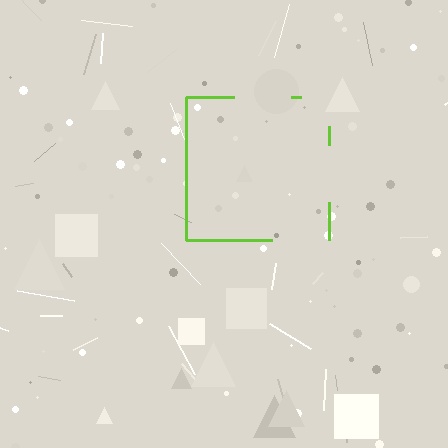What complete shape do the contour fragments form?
The contour fragments form a square.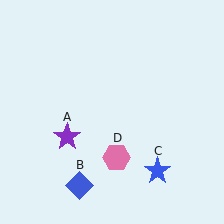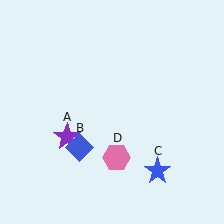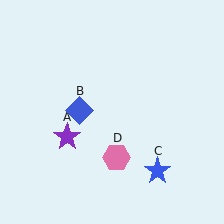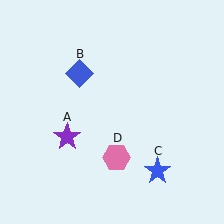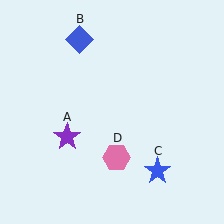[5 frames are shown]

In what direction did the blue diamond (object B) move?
The blue diamond (object B) moved up.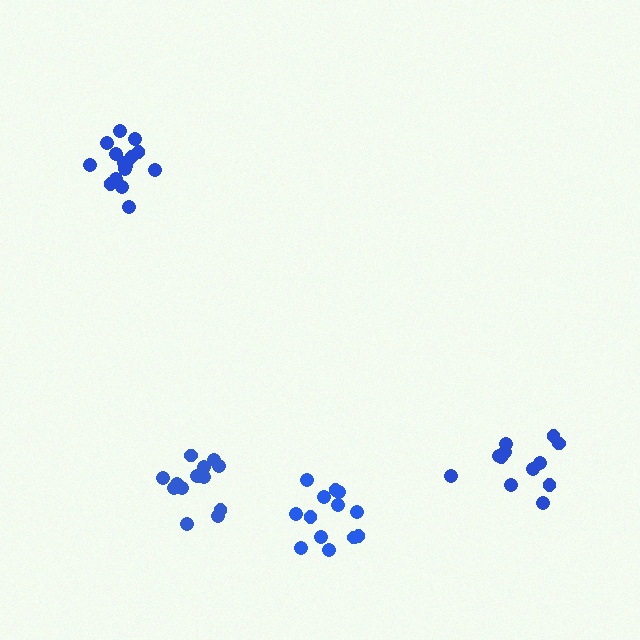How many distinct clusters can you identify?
There are 4 distinct clusters.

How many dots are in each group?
Group 1: 14 dots, Group 2: 15 dots, Group 3: 12 dots, Group 4: 13 dots (54 total).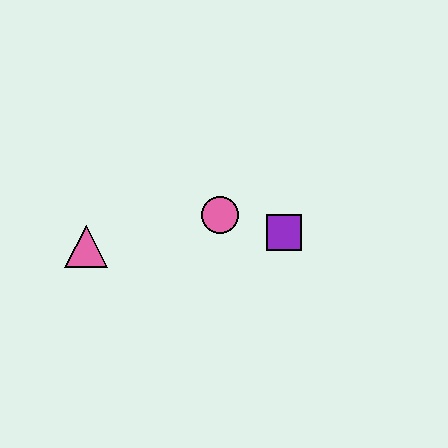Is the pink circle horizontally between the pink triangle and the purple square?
Yes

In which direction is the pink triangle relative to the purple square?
The pink triangle is to the left of the purple square.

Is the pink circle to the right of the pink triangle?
Yes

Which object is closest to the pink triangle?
The pink circle is closest to the pink triangle.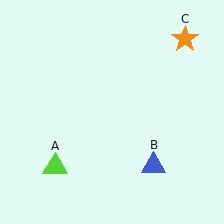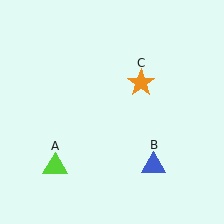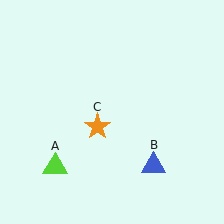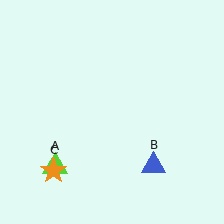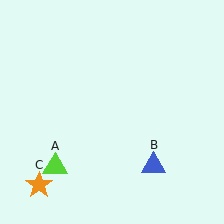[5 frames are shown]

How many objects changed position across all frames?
1 object changed position: orange star (object C).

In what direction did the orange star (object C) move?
The orange star (object C) moved down and to the left.